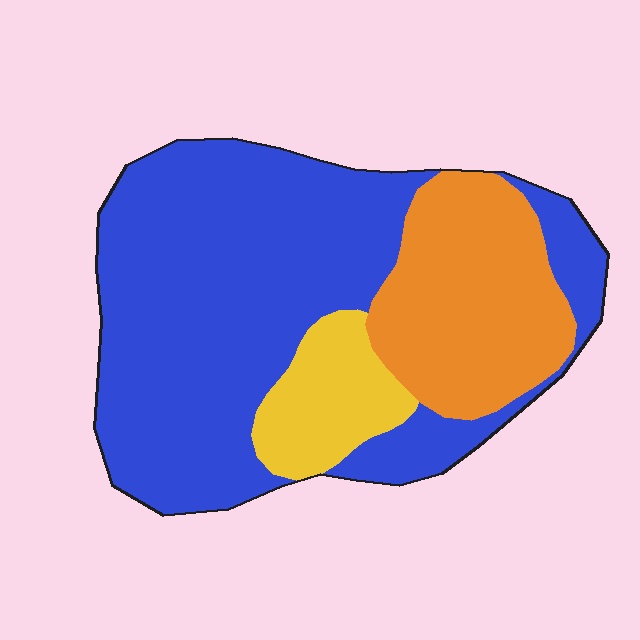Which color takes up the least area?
Yellow, at roughly 10%.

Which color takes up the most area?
Blue, at roughly 65%.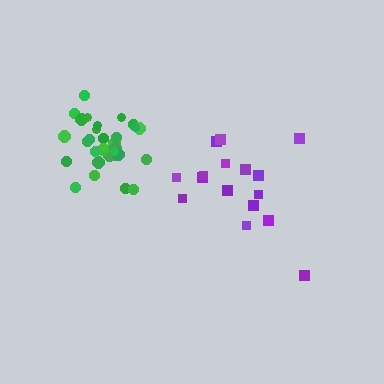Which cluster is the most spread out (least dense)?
Purple.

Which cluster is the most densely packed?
Green.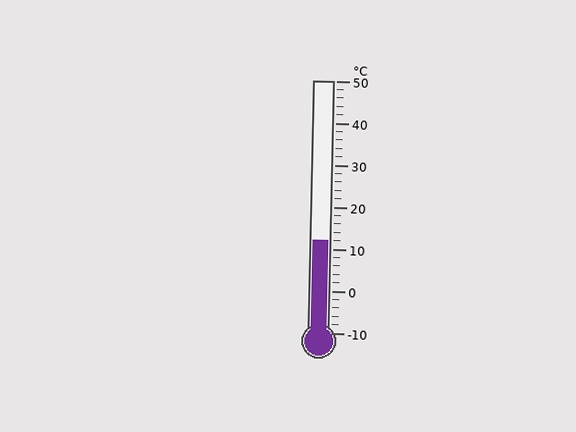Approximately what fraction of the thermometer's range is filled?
The thermometer is filled to approximately 35% of its range.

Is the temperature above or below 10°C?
The temperature is above 10°C.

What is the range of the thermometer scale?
The thermometer scale ranges from -10°C to 50°C.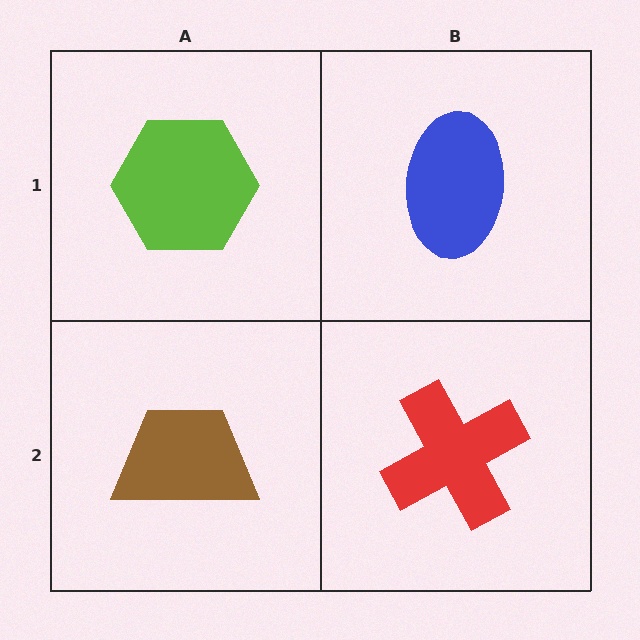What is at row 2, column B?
A red cross.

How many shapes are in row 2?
2 shapes.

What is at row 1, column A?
A lime hexagon.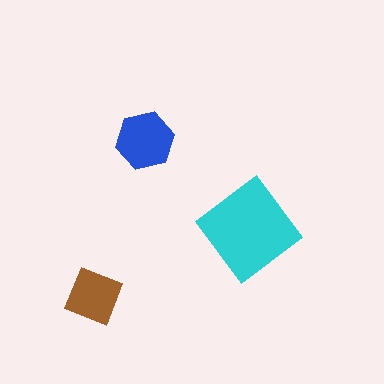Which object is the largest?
The cyan diamond.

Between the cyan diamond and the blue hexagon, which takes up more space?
The cyan diamond.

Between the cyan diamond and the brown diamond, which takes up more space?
The cyan diamond.